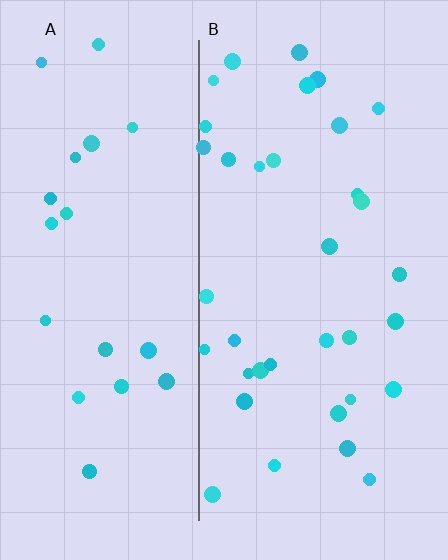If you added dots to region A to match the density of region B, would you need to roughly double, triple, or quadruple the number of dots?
Approximately double.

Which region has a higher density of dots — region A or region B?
B (the right).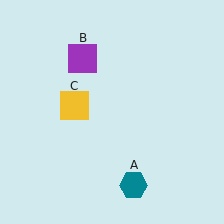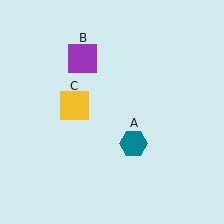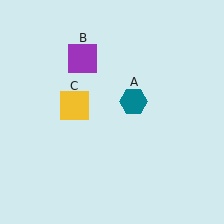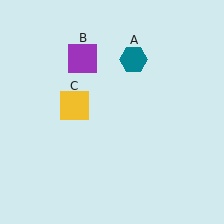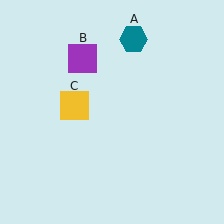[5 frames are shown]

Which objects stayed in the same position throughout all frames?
Purple square (object B) and yellow square (object C) remained stationary.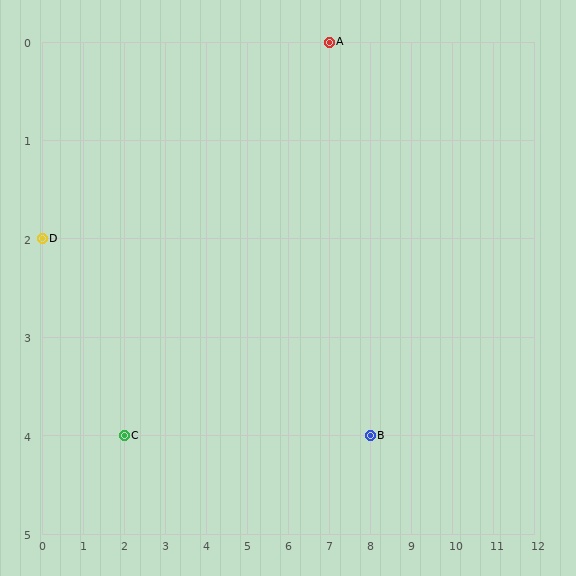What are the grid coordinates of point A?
Point A is at grid coordinates (7, 0).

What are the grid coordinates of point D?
Point D is at grid coordinates (0, 2).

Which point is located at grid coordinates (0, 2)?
Point D is at (0, 2).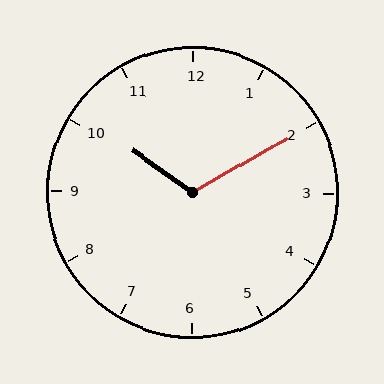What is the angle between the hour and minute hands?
Approximately 115 degrees.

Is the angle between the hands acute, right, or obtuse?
It is obtuse.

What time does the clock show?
10:10.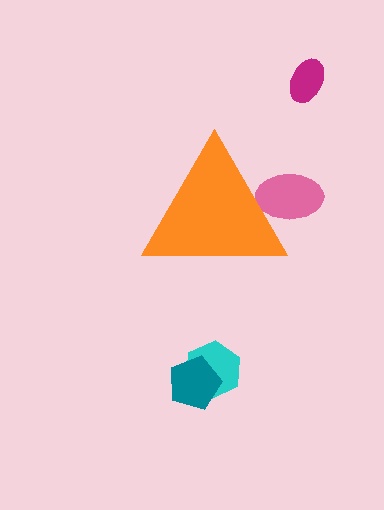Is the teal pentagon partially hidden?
No, the teal pentagon is fully visible.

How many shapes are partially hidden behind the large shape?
1 shape is partially hidden.